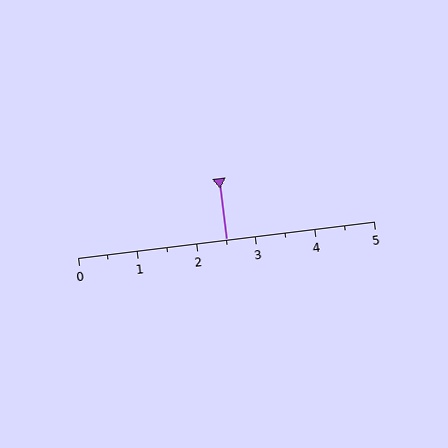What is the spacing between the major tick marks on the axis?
The major ticks are spaced 1 apart.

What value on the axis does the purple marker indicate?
The marker indicates approximately 2.5.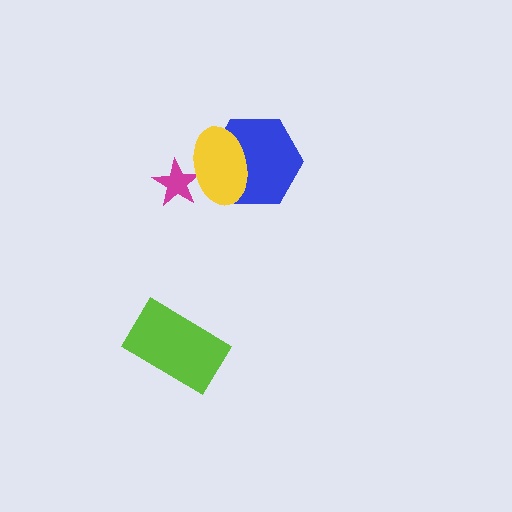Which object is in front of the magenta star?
The yellow ellipse is in front of the magenta star.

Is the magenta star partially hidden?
Yes, it is partially covered by another shape.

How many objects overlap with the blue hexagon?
1 object overlaps with the blue hexagon.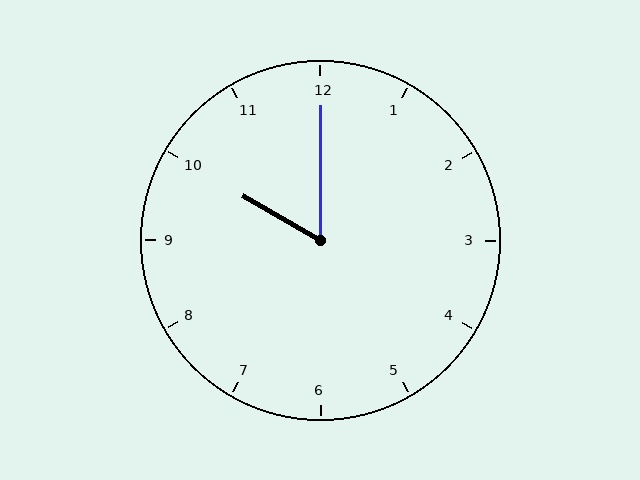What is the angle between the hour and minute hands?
Approximately 60 degrees.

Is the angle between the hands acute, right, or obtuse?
It is acute.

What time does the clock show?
10:00.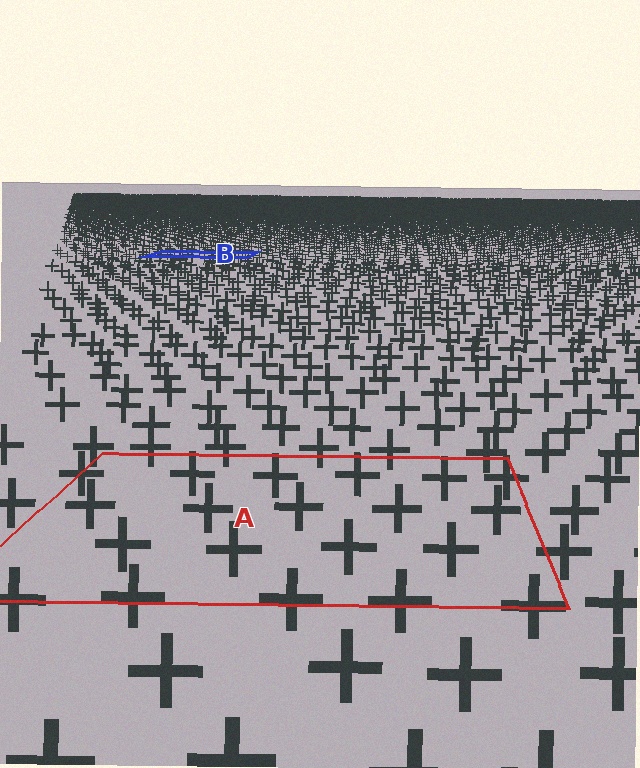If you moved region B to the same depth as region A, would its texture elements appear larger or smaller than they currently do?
They would appear larger. At a closer depth, the same texture elements are projected at a bigger on-screen size.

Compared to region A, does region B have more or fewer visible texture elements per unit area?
Region B has more texture elements per unit area — they are packed more densely because it is farther away.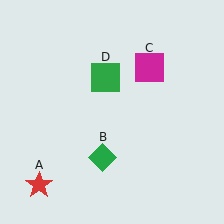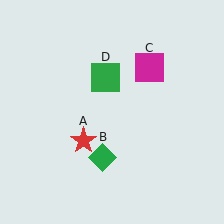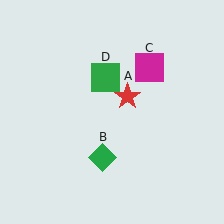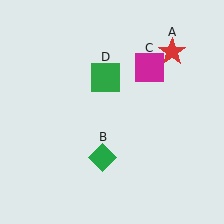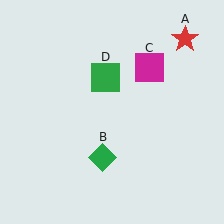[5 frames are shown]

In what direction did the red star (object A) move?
The red star (object A) moved up and to the right.